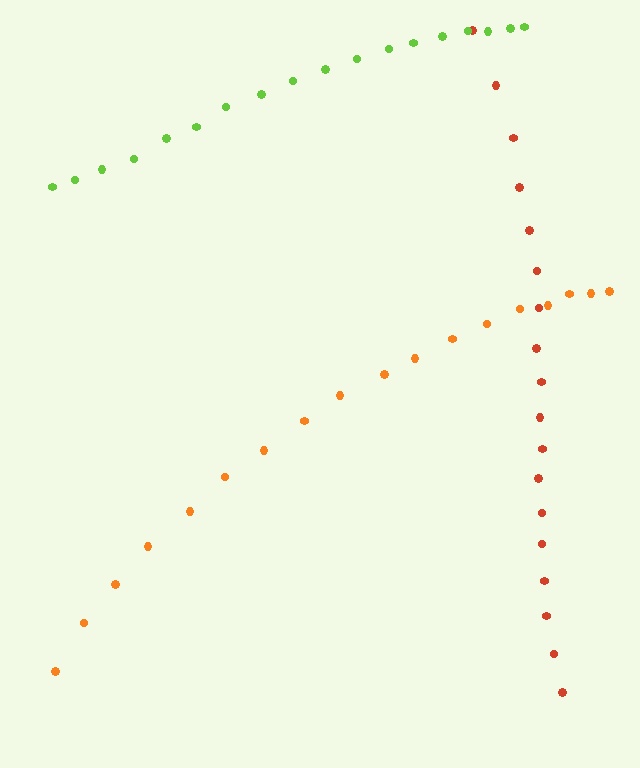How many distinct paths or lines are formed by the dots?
There are 3 distinct paths.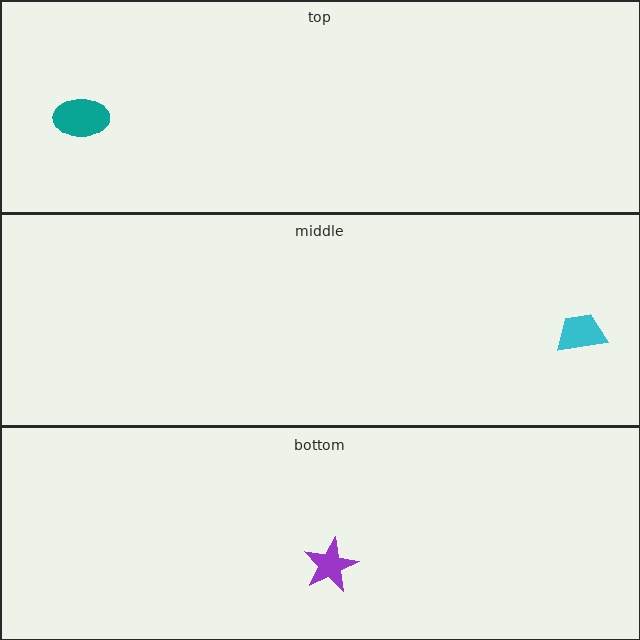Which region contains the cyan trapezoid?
The middle region.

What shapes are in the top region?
The teal ellipse.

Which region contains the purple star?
The bottom region.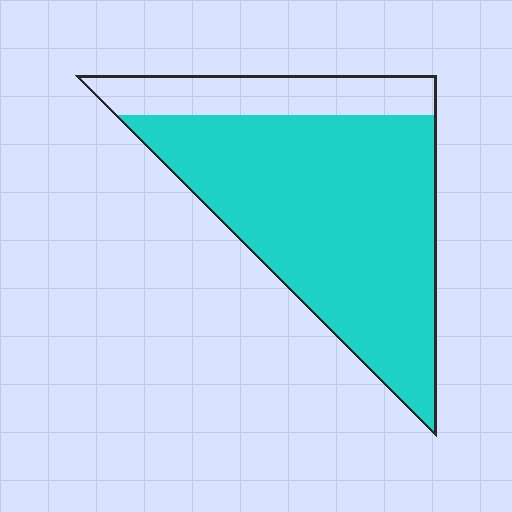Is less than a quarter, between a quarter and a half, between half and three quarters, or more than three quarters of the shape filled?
More than three quarters.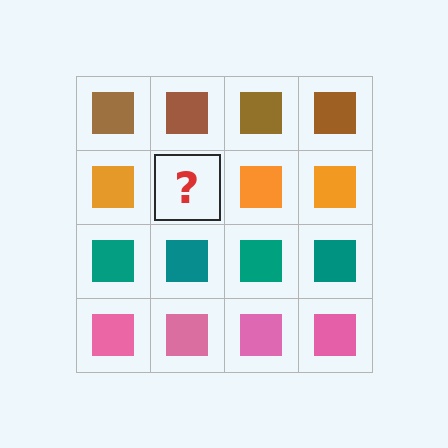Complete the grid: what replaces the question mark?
The question mark should be replaced with an orange square.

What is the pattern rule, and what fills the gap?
The rule is that each row has a consistent color. The gap should be filled with an orange square.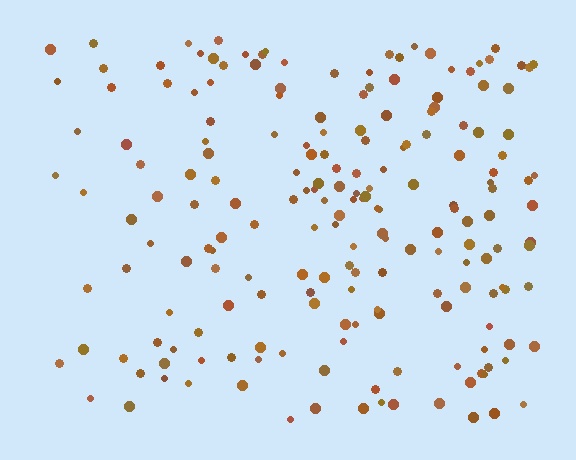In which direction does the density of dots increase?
From left to right, with the right side densest.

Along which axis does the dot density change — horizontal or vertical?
Horizontal.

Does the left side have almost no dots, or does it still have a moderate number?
Still a moderate number, just noticeably fewer than the right.